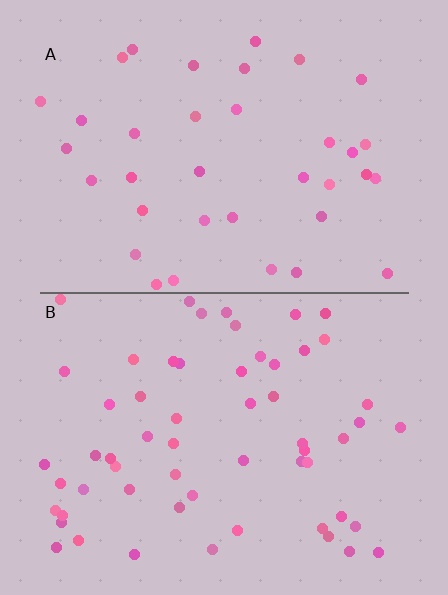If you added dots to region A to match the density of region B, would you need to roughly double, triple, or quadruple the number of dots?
Approximately double.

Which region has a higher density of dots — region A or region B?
B (the bottom).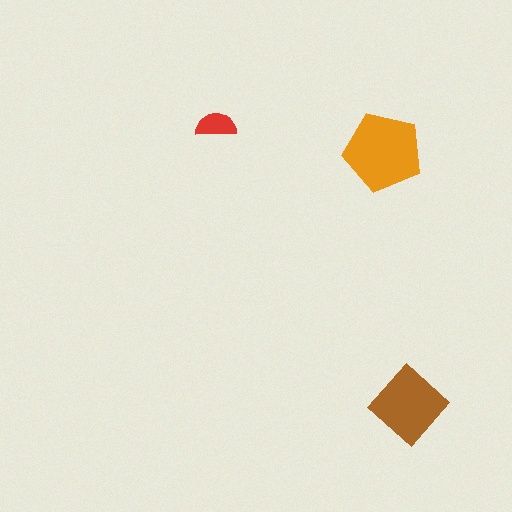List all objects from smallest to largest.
The red semicircle, the brown diamond, the orange pentagon.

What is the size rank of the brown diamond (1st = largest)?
2nd.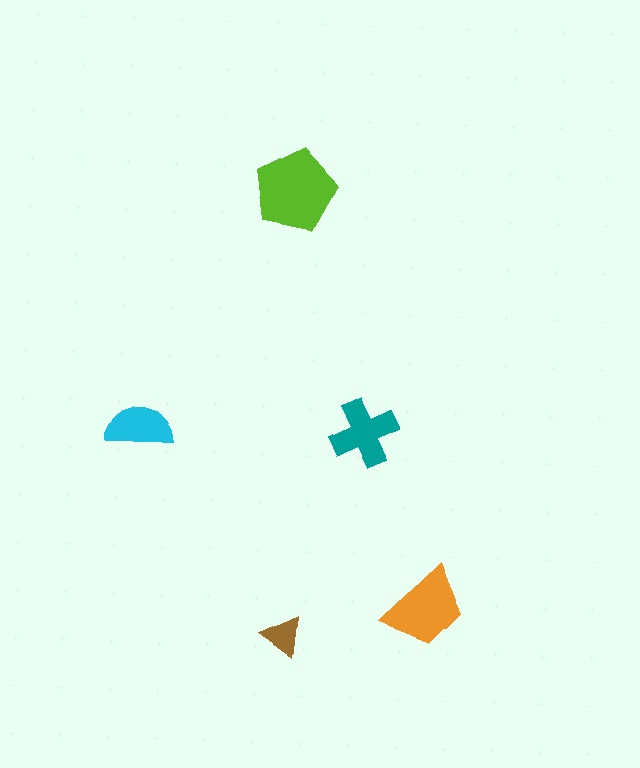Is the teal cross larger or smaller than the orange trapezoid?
Smaller.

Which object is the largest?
The lime pentagon.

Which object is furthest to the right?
The orange trapezoid is rightmost.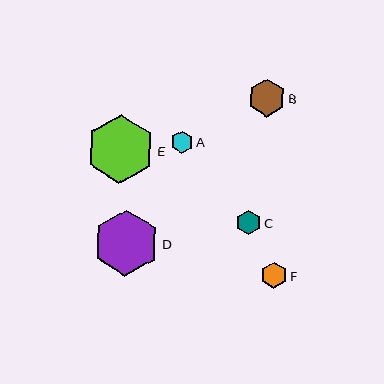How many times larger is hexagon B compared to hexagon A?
Hexagon B is approximately 1.7 times the size of hexagon A.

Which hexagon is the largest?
Hexagon E is the largest with a size of approximately 69 pixels.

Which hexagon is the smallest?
Hexagon A is the smallest with a size of approximately 23 pixels.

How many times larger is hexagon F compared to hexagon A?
Hexagon F is approximately 1.2 times the size of hexagon A.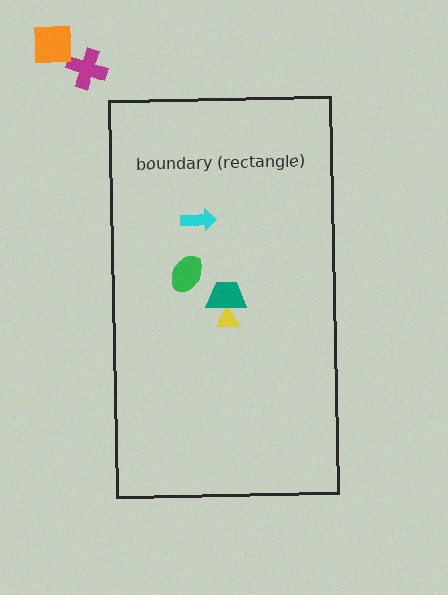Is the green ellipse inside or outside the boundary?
Inside.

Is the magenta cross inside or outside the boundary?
Outside.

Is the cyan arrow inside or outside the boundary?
Inside.